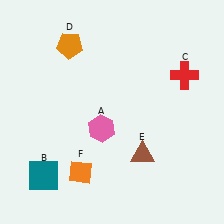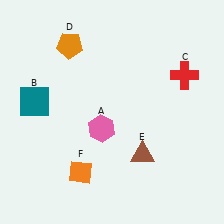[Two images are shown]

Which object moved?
The teal square (B) moved up.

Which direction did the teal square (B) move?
The teal square (B) moved up.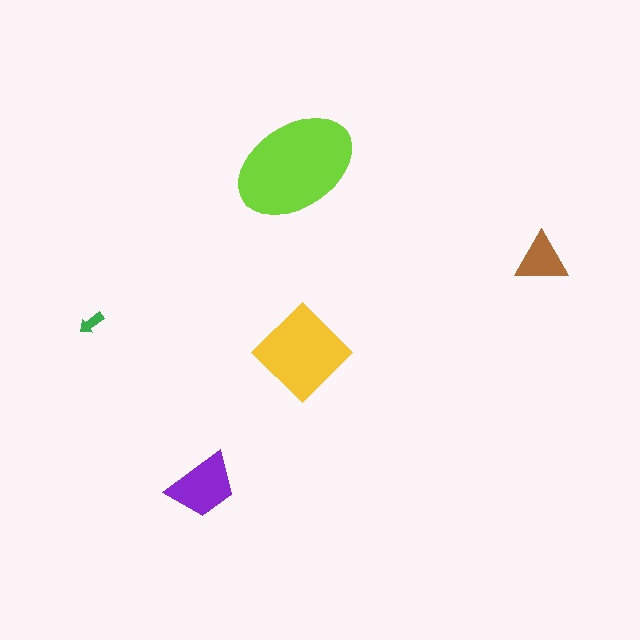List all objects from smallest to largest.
The green arrow, the brown triangle, the purple trapezoid, the yellow diamond, the lime ellipse.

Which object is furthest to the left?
The green arrow is leftmost.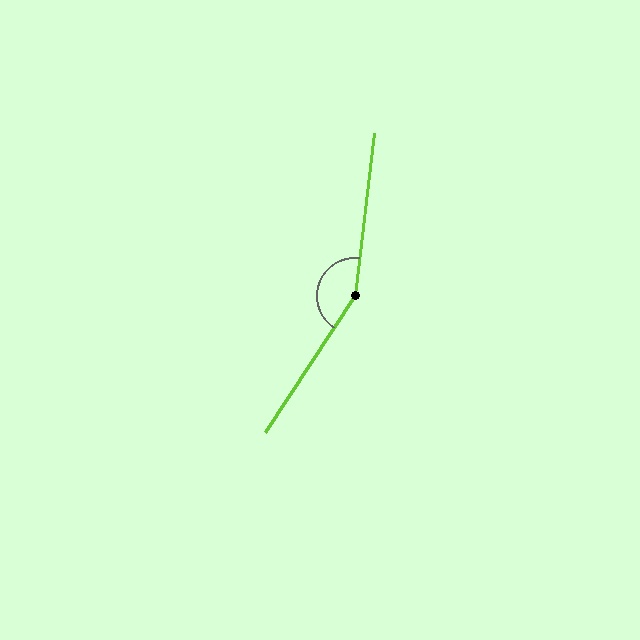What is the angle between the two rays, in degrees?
Approximately 153 degrees.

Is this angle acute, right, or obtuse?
It is obtuse.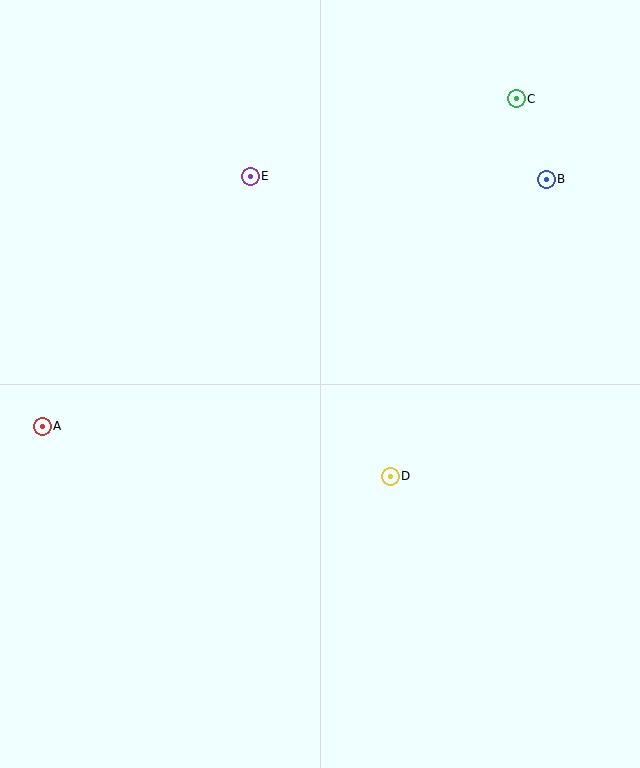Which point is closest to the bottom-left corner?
Point A is closest to the bottom-left corner.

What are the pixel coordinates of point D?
Point D is at (390, 476).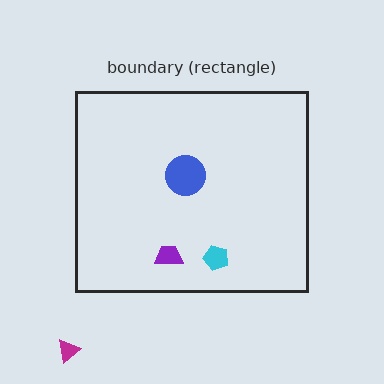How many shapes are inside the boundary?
3 inside, 1 outside.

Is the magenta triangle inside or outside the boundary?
Outside.